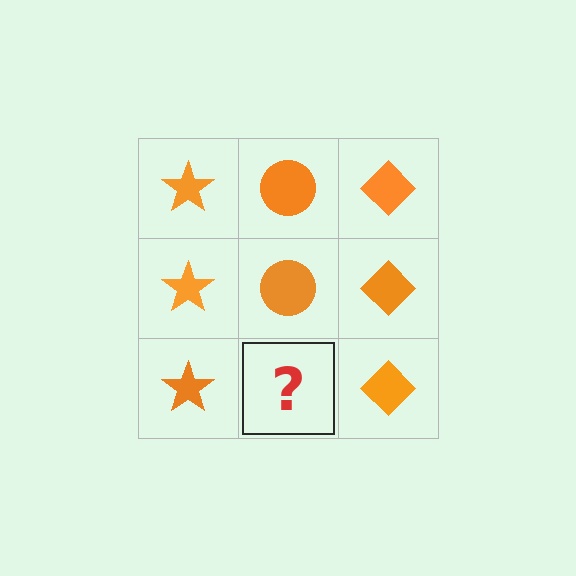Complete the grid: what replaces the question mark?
The question mark should be replaced with an orange circle.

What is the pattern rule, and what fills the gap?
The rule is that each column has a consistent shape. The gap should be filled with an orange circle.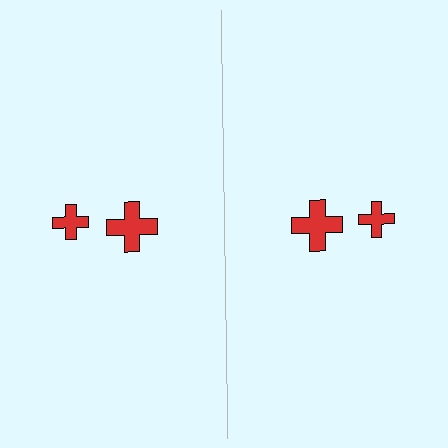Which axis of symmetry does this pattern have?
The pattern has a vertical axis of symmetry running through the center of the image.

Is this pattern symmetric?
Yes, this pattern has bilateral (reflection) symmetry.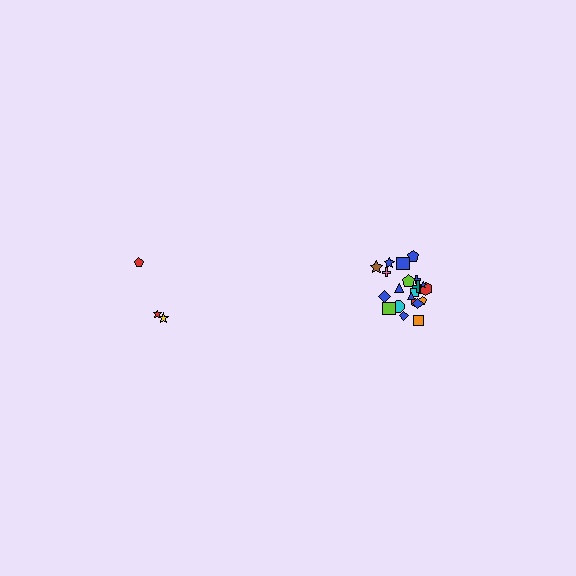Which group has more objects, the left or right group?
The right group.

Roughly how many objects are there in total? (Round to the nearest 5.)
Roughly 25 objects in total.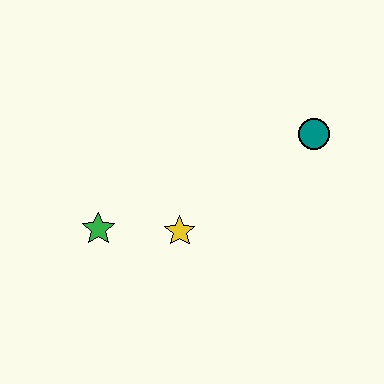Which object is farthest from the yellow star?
The teal circle is farthest from the yellow star.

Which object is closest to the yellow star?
The green star is closest to the yellow star.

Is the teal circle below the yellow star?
No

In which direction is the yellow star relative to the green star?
The yellow star is to the right of the green star.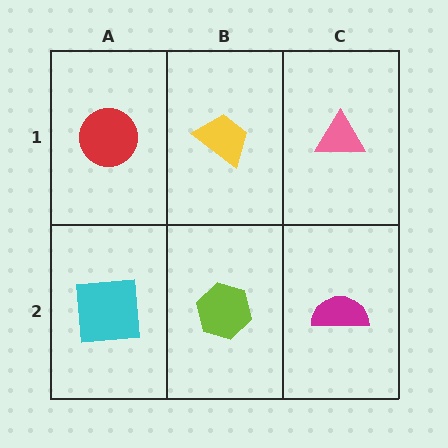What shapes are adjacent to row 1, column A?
A cyan square (row 2, column A), a yellow trapezoid (row 1, column B).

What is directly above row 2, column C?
A pink triangle.